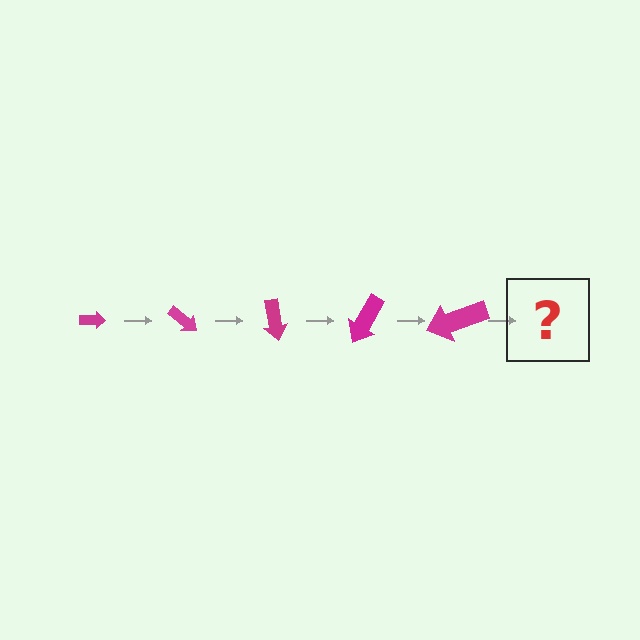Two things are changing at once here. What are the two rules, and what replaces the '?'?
The two rules are that the arrow grows larger each step and it rotates 40 degrees each step. The '?' should be an arrow, larger than the previous one and rotated 200 degrees from the start.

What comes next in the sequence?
The next element should be an arrow, larger than the previous one and rotated 200 degrees from the start.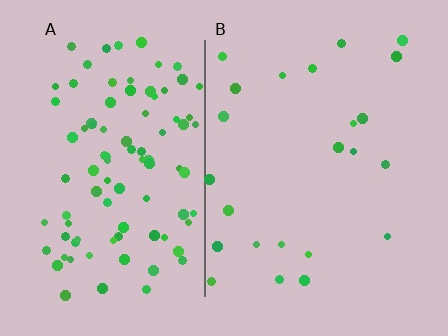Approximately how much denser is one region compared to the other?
Approximately 4.1× — region A over region B.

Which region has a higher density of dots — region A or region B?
A (the left).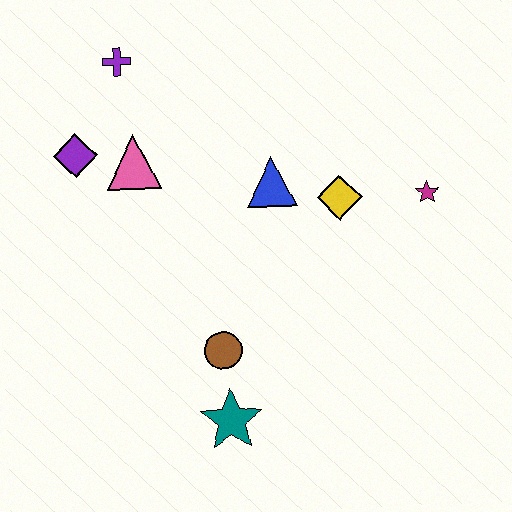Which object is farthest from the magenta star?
The purple diamond is farthest from the magenta star.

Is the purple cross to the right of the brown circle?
No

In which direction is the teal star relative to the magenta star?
The teal star is below the magenta star.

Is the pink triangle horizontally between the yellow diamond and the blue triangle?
No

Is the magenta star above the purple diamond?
No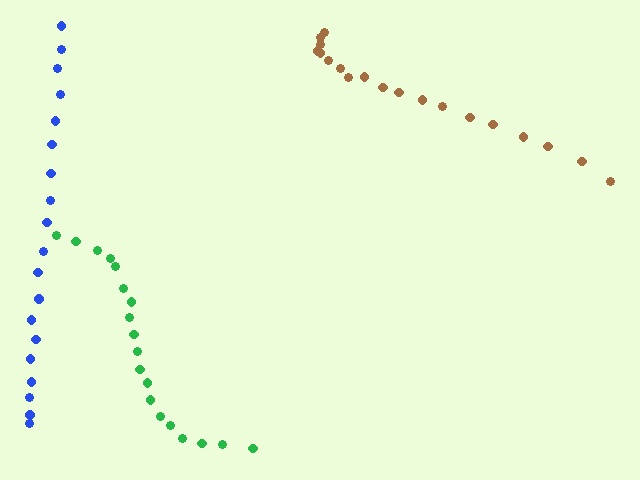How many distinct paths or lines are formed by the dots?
There are 3 distinct paths.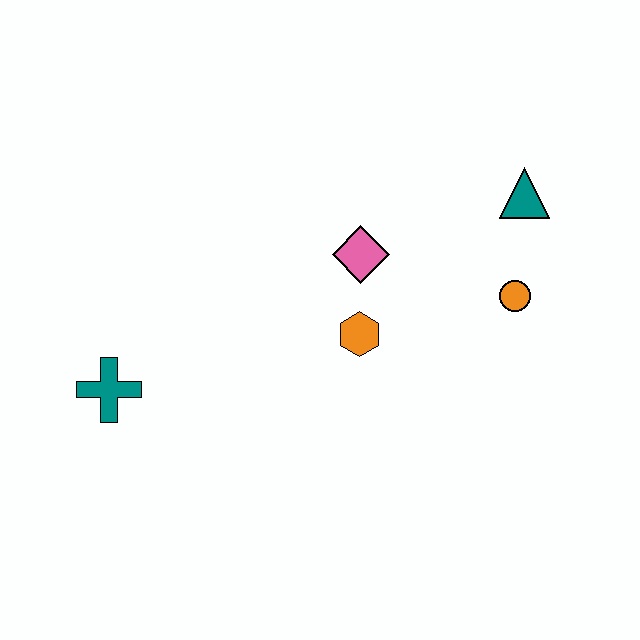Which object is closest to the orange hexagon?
The pink diamond is closest to the orange hexagon.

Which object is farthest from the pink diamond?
The teal cross is farthest from the pink diamond.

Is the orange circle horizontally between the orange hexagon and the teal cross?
No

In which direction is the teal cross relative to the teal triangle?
The teal cross is to the left of the teal triangle.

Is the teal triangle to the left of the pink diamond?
No